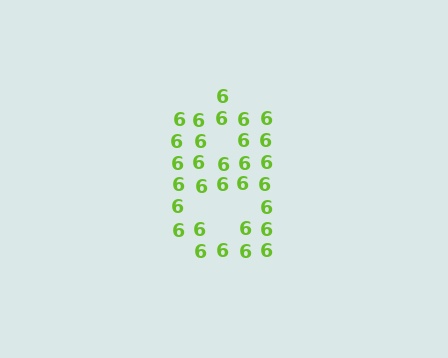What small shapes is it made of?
It is made of small digit 6's.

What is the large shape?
The large shape is the digit 8.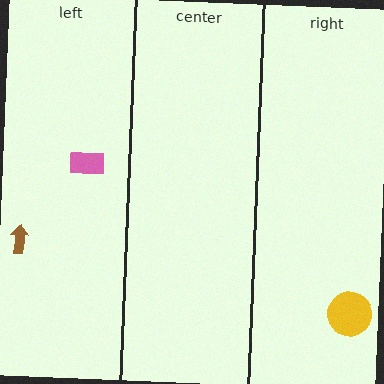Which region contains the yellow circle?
The right region.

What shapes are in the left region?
The brown arrow, the pink rectangle.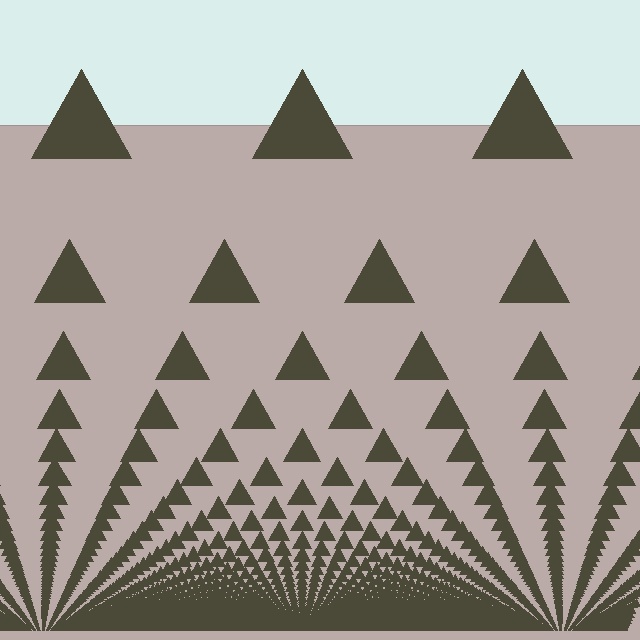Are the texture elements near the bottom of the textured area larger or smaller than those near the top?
Smaller. The gradient is inverted — elements near the bottom are smaller and denser.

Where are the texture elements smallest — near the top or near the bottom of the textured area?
Near the bottom.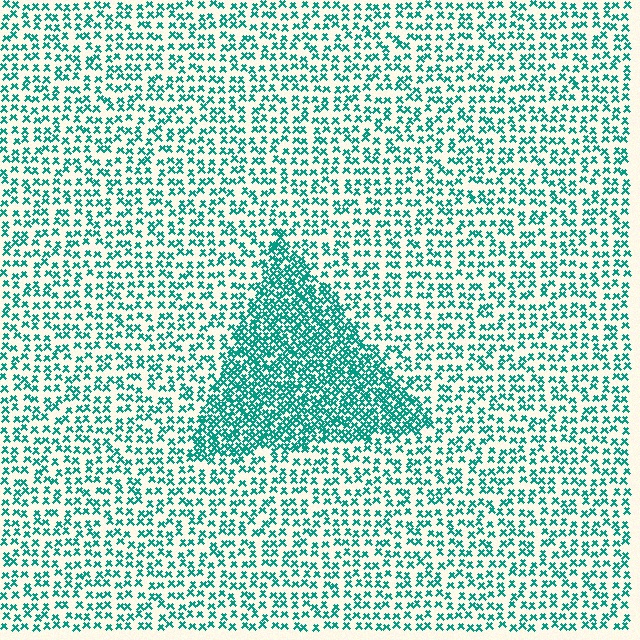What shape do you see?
I see a triangle.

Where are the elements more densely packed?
The elements are more densely packed inside the triangle boundary.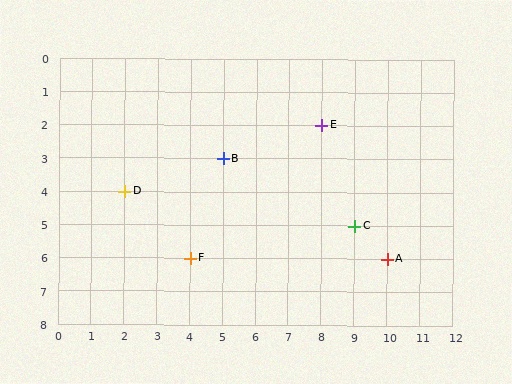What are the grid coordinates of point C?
Point C is at grid coordinates (9, 5).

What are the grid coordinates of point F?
Point F is at grid coordinates (4, 6).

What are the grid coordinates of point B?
Point B is at grid coordinates (5, 3).